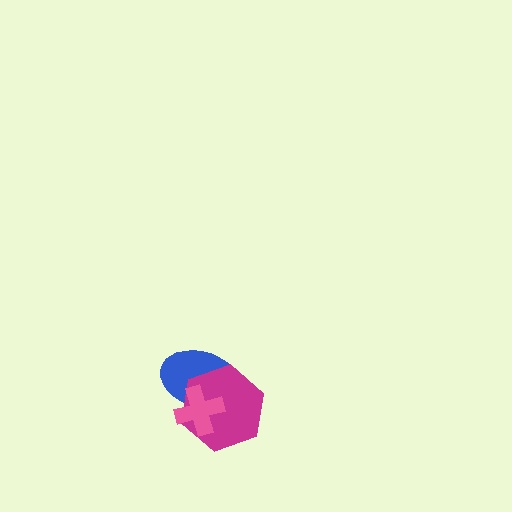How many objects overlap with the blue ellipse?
2 objects overlap with the blue ellipse.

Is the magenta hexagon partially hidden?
Yes, it is partially covered by another shape.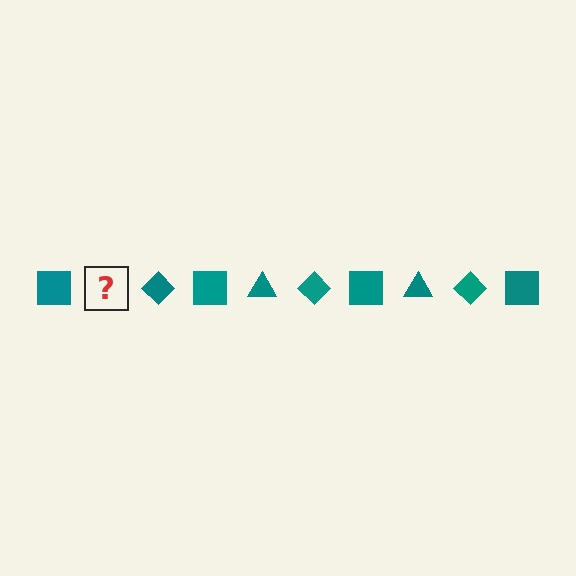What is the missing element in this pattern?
The missing element is a teal triangle.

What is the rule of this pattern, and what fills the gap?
The rule is that the pattern cycles through square, triangle, diamond shapes in teal. The gap should be filled with a teal triangle.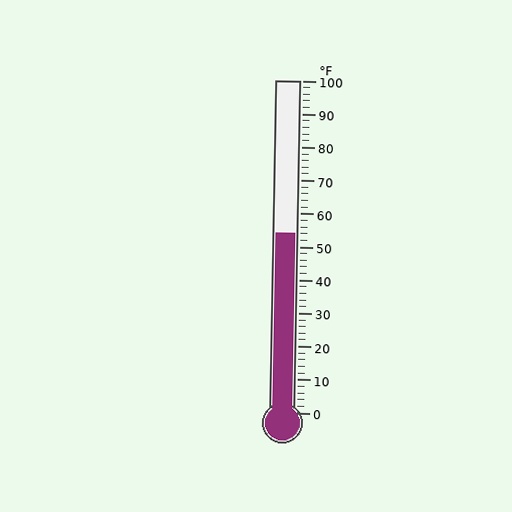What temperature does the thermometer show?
The thermometer shows approximately 54°F.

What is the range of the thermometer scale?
The thermometer scale ranges from 0°F to 100°F.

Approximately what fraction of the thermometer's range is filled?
The thermometer is filled to approximately 55% of its range.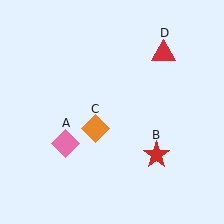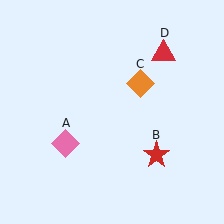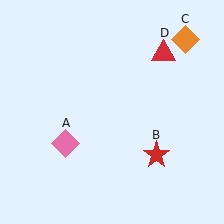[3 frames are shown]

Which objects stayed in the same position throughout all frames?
Pink diamond (object A) and red star (object B) and red triangle (object D) remained stationary.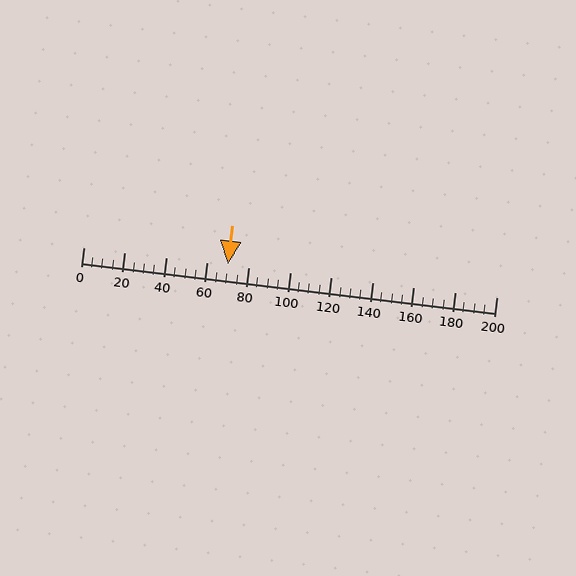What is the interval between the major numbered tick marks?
The major tick marks are spaced 20 units apart.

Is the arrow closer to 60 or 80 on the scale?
The arrow is closer to 80.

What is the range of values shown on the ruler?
The ruler shows values from 0 to 200.